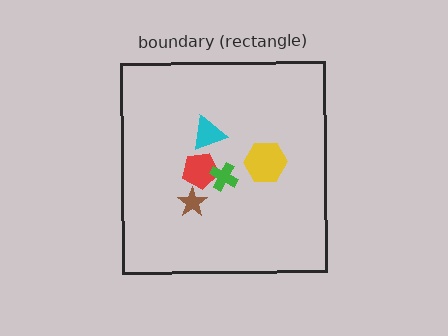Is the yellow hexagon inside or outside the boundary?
Inside.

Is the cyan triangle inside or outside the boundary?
Inside.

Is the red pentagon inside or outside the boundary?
Inside.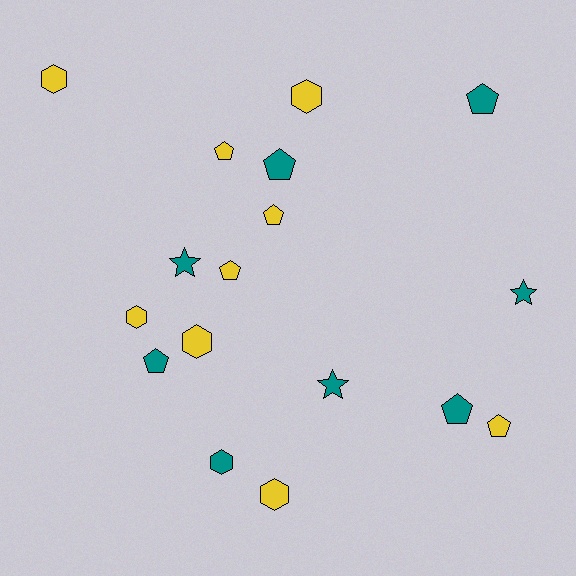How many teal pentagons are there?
There are 4 teal pentagons.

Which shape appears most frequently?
Pentagon, with 8 objects.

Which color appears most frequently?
Yellow, with 9 objects.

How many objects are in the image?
There are 17 objects.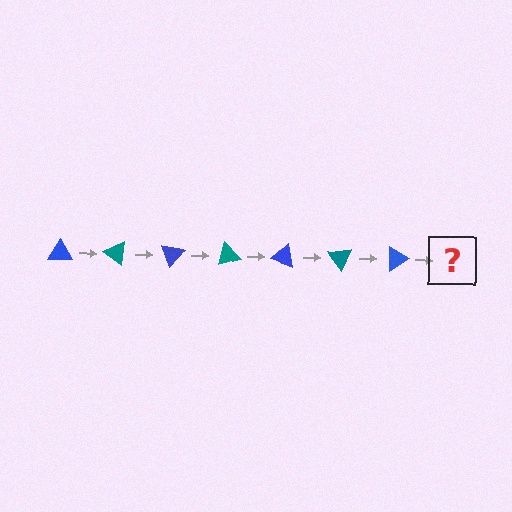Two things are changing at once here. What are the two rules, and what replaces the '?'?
The two rules are that it rotates 35 degrees each step and the color cycles through blue and teal. The '?' should be a teal triangle, rotated 245 degrees from the start.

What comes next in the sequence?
The next element should be a teal triangle, rotated 245 degrees from the start.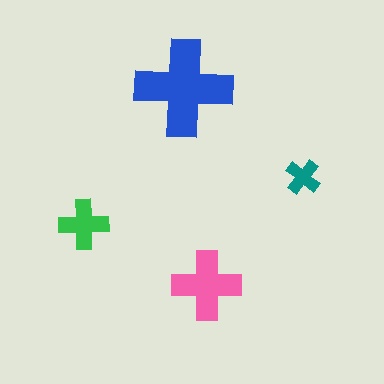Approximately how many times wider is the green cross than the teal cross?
About 1.5 times wider.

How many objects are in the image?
There are 4 objects in the image.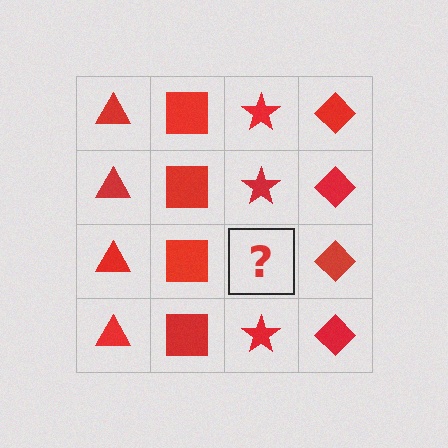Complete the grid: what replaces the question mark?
The question mark should be replaced with a red star.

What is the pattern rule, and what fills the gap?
The rule is that each column has a consistent shape. The gap should be filled with a red star.